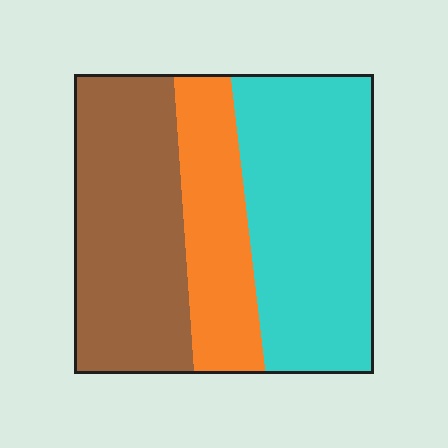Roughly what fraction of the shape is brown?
Brown covers roughly 35% of the shape.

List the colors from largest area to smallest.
From largest to smallest: cyan, brown, orange.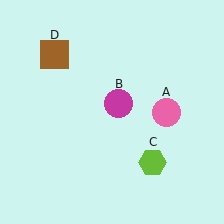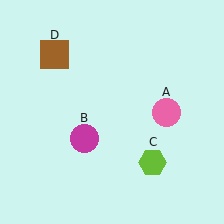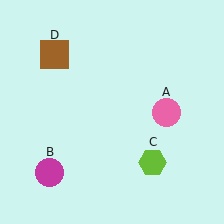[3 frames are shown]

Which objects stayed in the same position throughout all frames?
Pink circle (object A) and lime hexagon (object C) and brown square (object D) remained stationary.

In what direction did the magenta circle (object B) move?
The magenta circle (object B) moved down and to the left.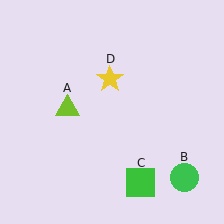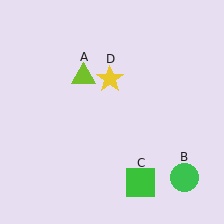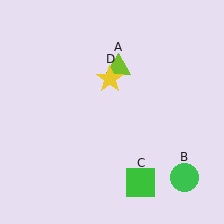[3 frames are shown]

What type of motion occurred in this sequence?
The lime triangle (object A) rotated clockwise around the center of the scene.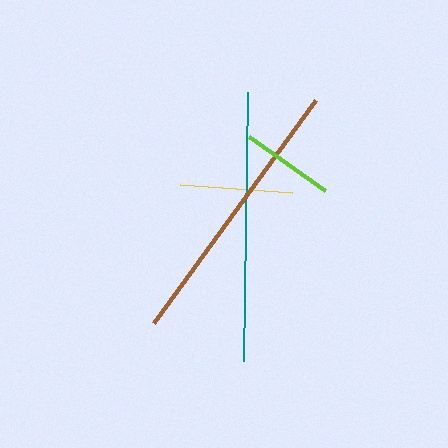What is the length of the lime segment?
The lime segment is approximately 94 pixels long.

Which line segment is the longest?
The brown line is the longest at approximately 276 pixels.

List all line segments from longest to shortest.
From longest to shortest: brown, teal, yellow, lime.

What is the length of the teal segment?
The teal segment is approximately 269 pixels long.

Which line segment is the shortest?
The lime line is the shortest at approximately 94 pixels.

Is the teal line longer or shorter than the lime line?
The teal line is longer than the lime line.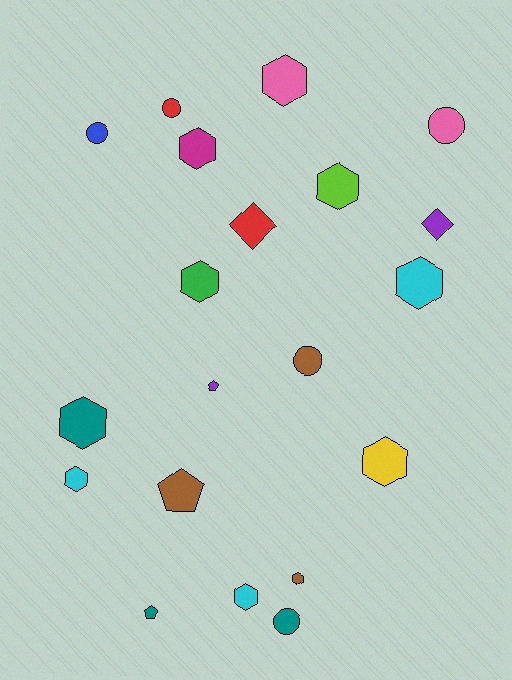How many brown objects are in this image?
There are 3 brown objects.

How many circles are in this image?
There are 5 circles.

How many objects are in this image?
There are 20 objects.